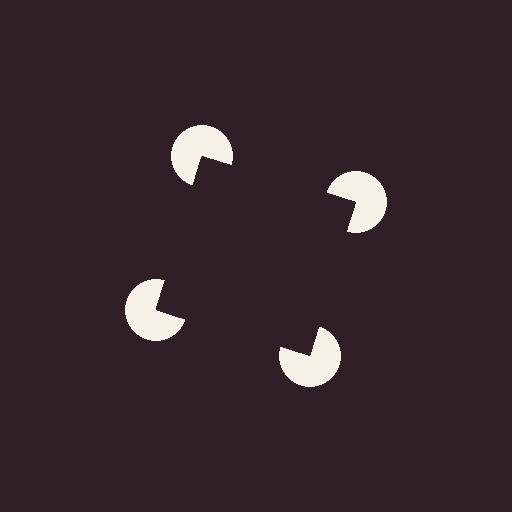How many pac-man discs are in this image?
There are 4 — one at each vertex of the illusory square.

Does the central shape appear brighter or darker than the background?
It typically appears slightly darker than the background, even though no actual brightness change is drawn.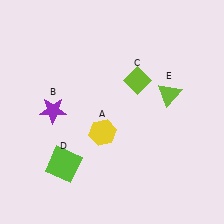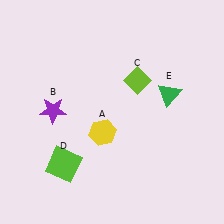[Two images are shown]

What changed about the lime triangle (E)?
In Image 1, E is lime. In Image 2, it changed to green.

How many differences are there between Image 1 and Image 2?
There is 1 difference between the two images.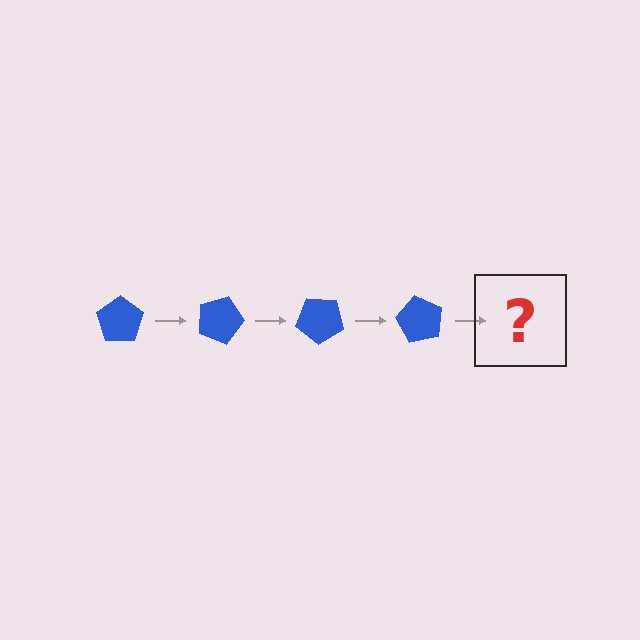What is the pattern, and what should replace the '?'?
The pattern is that the pentagon rotates 20 degrees each step. The '?' should be a blue pentagon rotated 80 degrees.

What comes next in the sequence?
The next element should be a blue pentagon rotated 80 degrees.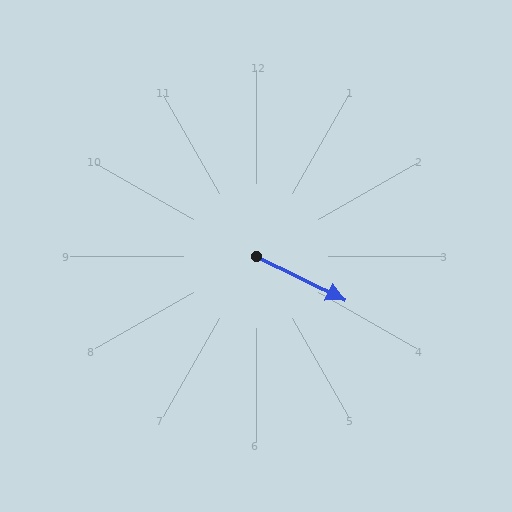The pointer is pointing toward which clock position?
Roughly 4 o'clock.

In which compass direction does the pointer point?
Southeast.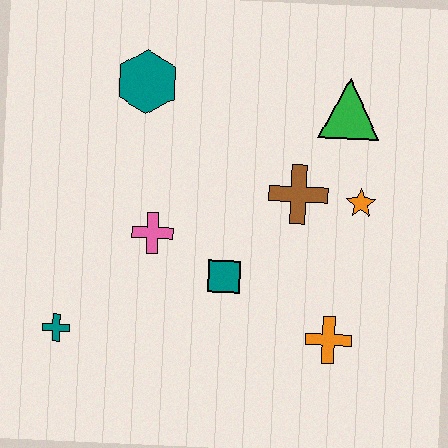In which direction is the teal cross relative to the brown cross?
The teal cross is to the left of the brown cross.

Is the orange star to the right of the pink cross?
Yes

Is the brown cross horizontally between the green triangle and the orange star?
No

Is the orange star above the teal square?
Yes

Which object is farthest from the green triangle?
The teal cross is farthest from the green triangle.